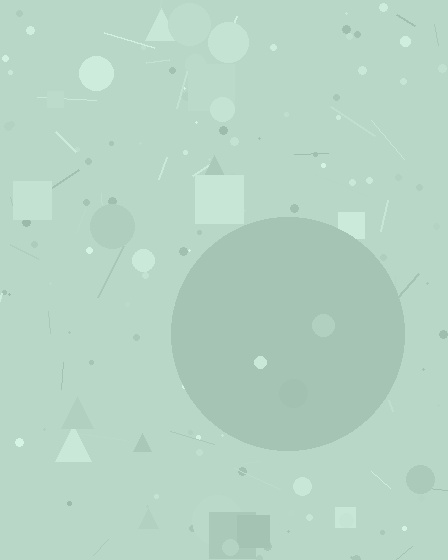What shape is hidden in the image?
A circle is hidden in the image.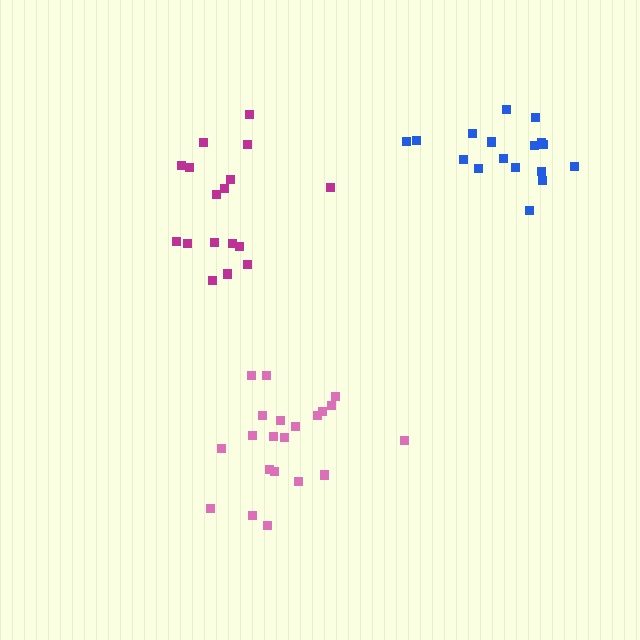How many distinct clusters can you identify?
There are 3 distinct clusters.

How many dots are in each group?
Group 1: 17 dots, Group 2: 17 dots, Group 3: 21 dots (55 total).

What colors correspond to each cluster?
The clusters are colored: blue, magenta, pink.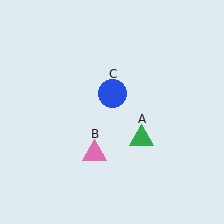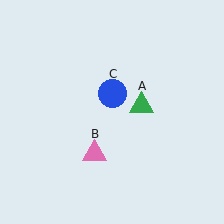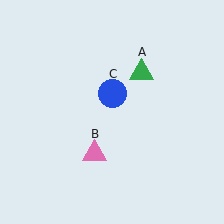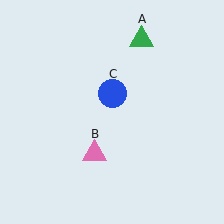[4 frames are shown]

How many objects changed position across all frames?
1 object changed position: green triangle (object A).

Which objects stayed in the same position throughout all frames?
Pink triangle (object B) and blue circle (object C) remained stationary.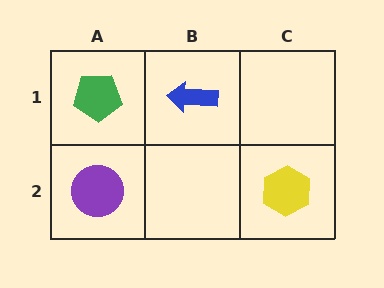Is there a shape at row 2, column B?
No, that cell is empty.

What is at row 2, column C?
A yellow hexagon.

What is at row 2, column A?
A purple circle.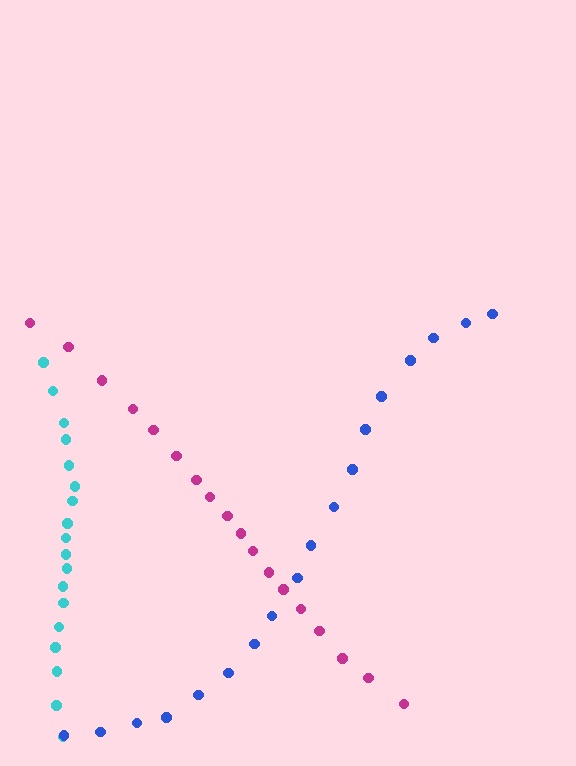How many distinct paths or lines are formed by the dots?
There are 3 distinct paths.